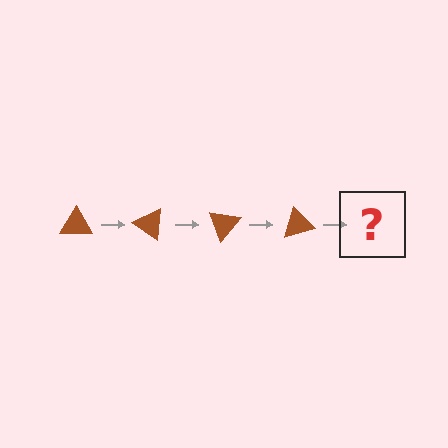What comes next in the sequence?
The next element should be a brown triangle rotated 140 degrees.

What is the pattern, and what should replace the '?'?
The pattern is that the triangle rotates 35 degrees each step. The '?' should be a brown triangle rotated 140 degrees.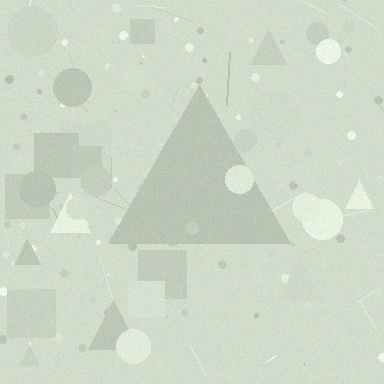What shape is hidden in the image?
A triangle is hidden in the image.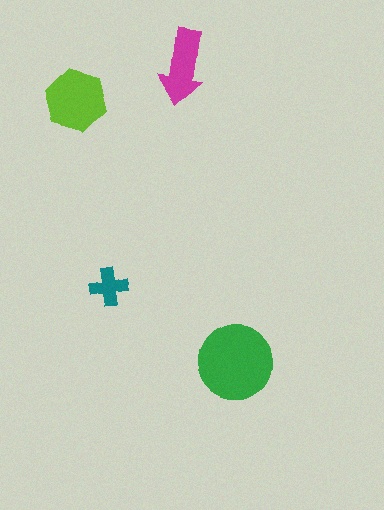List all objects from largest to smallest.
The green circle, the lime hexagon, the magenta arrow, the teal cross.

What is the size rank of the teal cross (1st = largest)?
4th.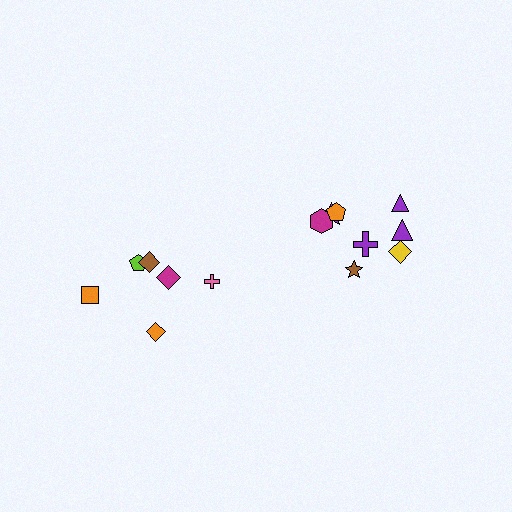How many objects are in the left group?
There are 6 objects.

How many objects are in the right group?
There are 8 objects.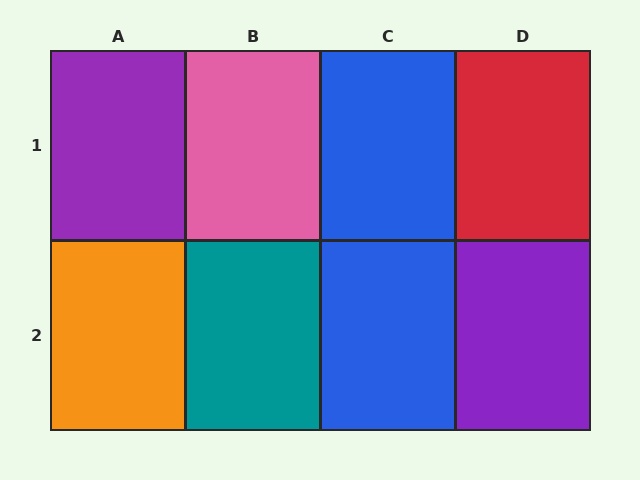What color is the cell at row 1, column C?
Blue.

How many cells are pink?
1 cell is pink.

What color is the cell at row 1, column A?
Purple.